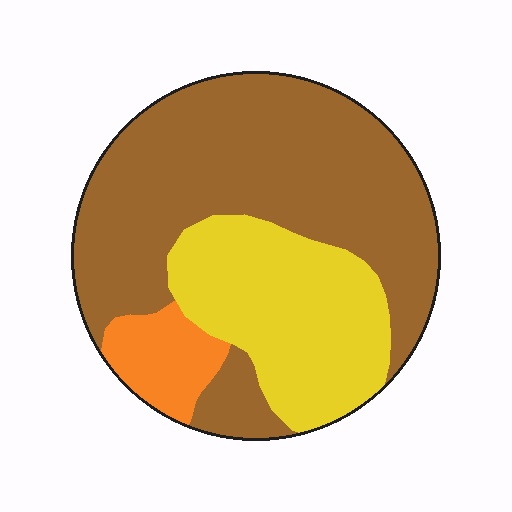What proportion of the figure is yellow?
Yellow takes up about one third (1/3) of the figure.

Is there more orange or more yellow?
Yellow.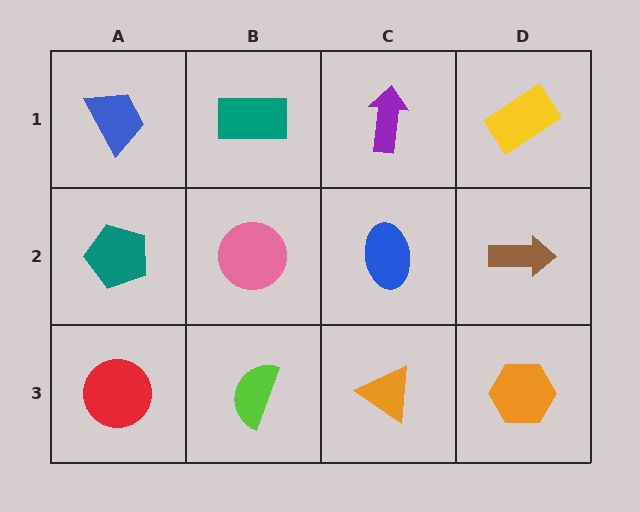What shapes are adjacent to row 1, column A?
A teal pentagon (row 2, column A), a teal rectangle (row 1, column B).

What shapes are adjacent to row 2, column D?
A yellow rectangle (row 1, column D), an orange hexagon (row 3, column D), a blue ellipse (row 2, column C).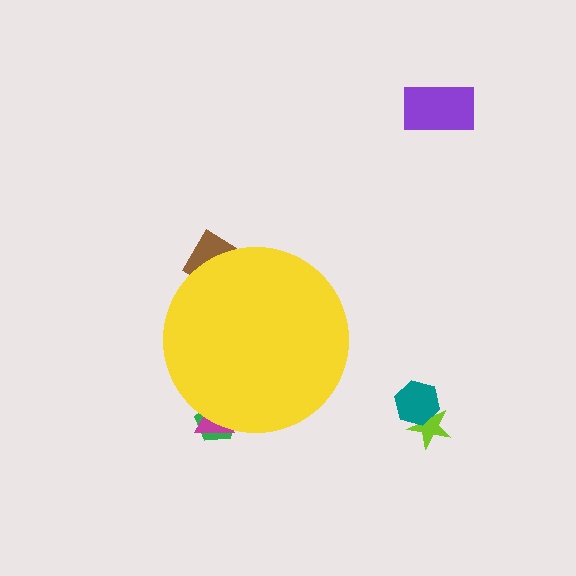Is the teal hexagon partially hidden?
No, the teal hexagon is fully visible.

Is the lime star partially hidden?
No, the lime star is fully visible.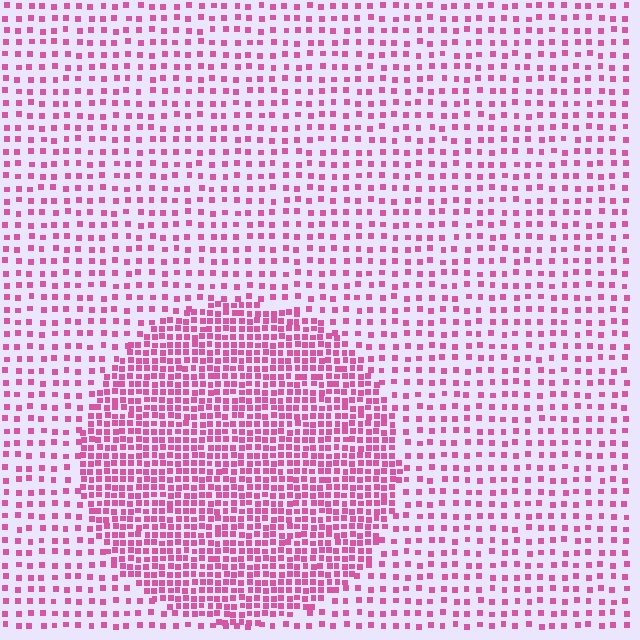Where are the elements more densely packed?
The elements are more densely packed inside the circle boundary.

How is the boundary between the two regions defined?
The boundary is defined by a change in element density (approximately 2.3x ratio). All elements are the same color, size, and shape.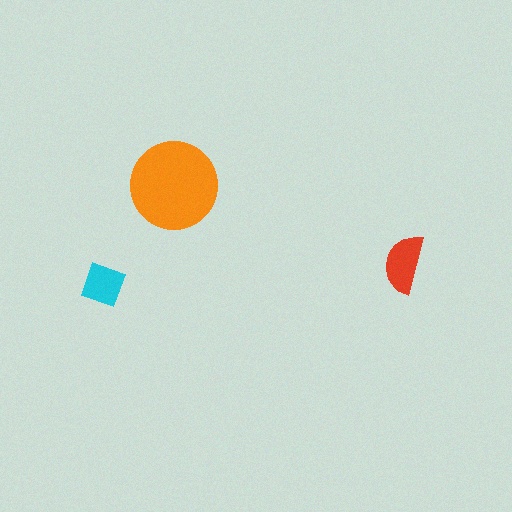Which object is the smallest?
The cyan square.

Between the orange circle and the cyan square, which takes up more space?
The orange circle.